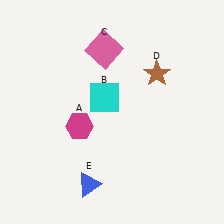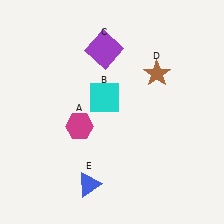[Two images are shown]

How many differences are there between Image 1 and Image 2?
There is 1 difference between the two images.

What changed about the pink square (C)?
In Image 1, C is pink. In Image 2, it changed to purple.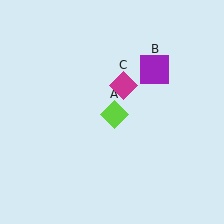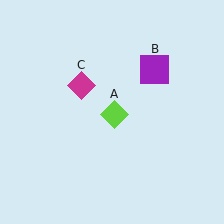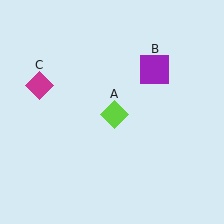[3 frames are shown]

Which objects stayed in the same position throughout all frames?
Lime diamond (object A) and purple square (object B) remained stationary.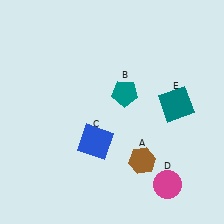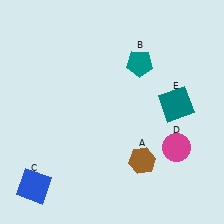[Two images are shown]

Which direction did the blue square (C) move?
The blue square (C) moved left.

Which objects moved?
The objects that moved are: the teal pentagon (B), the blue square (C), the magenta circle (D).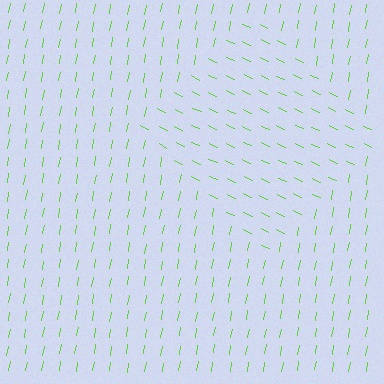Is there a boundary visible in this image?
Yes, there is a texture boundary formed by a change in line orientation.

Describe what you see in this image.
The image is filled with small lime line segments. A diamond region in the image has lines oriented differently from the surrounding lines, creating a visible texture boundary.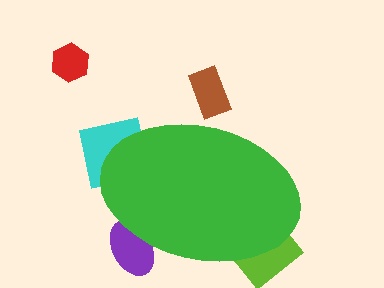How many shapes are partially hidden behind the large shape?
4 shapes are partially hidden.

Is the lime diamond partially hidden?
Yes, the lime diamond is partially hidden behind the green ellipse.